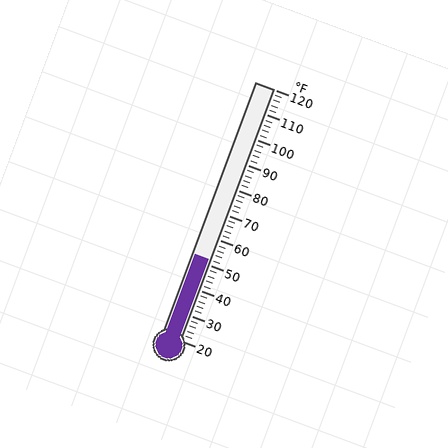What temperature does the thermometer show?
The thermometer shows approximately 52°F.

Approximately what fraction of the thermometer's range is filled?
The thermometer is filled to approximately 30% of its range.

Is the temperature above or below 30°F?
The temperature is above 30°F.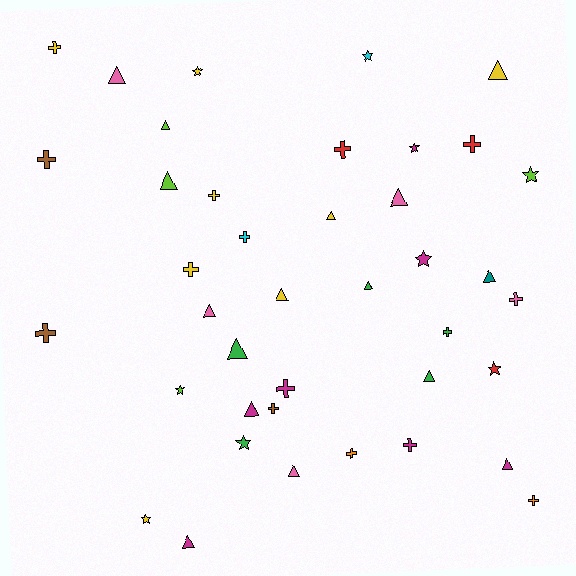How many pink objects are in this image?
There are 5 pink objects.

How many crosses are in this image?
There are 15 crosses.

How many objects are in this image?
There are 40 objects.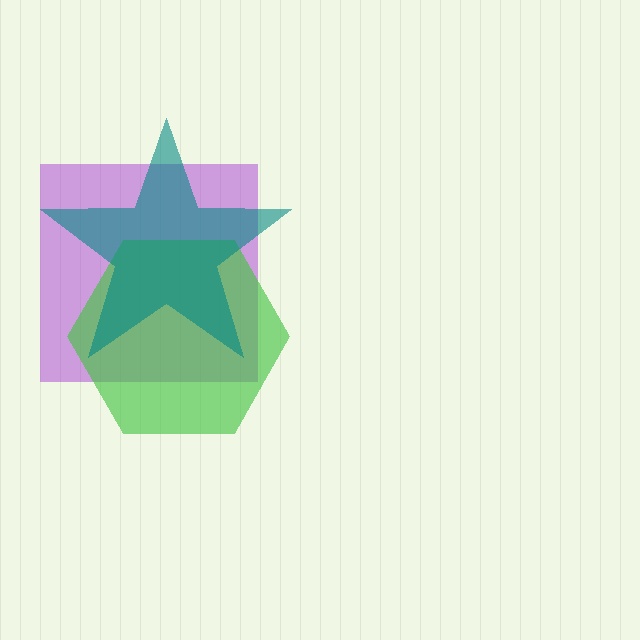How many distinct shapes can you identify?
There are 3 distinct shapes: a purple square, a green hexagon, a teal star.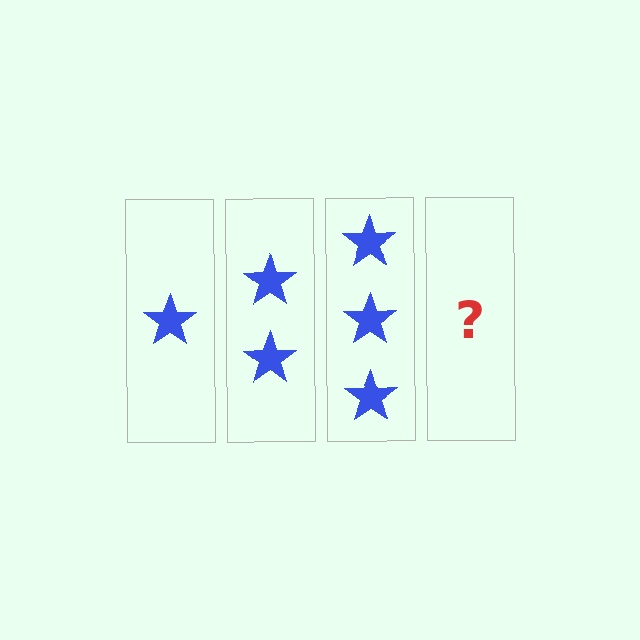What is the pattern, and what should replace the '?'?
The pattern is that each step adds one more star. The '?' should be 4 stars.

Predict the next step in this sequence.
The next step is 4 stars.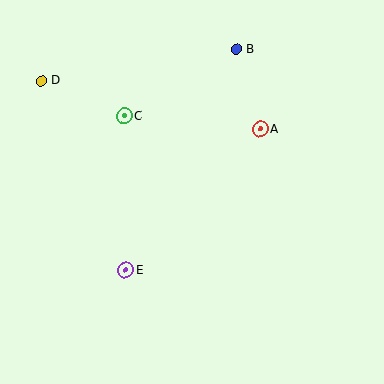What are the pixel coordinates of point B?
Point B is at (236, 49).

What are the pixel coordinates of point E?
Point E is at (126, 270).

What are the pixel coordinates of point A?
Point A is at (260, 129).